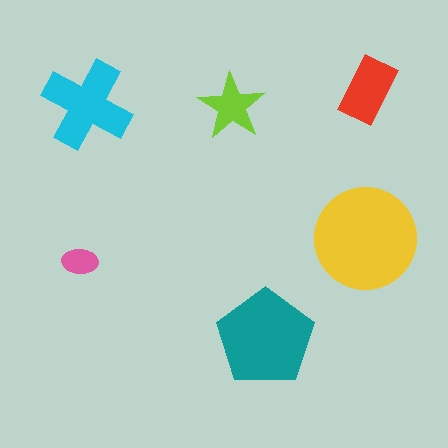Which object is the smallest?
The pink ellipse.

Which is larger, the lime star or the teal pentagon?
The teal pentagon.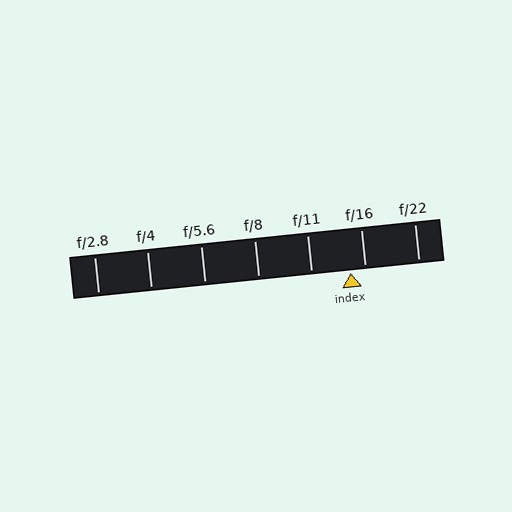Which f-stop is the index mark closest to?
The index mark is closest to f/16.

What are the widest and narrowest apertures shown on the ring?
The widest aperture shown is f/2.8 and the narrowest is f/22.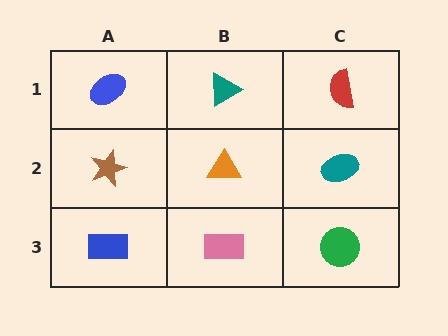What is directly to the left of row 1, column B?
A blue ellipse.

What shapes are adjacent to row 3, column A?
A brown star (row 2, column A), a pink rectangle (row 3, column B).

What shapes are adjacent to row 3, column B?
An orange triangle (row 2, column B), a blue rectangle (row 3, column A), a green circle (row 3, column C).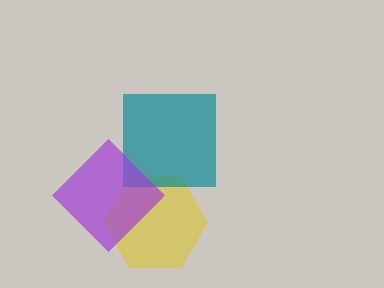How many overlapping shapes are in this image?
There are 3 overlapping shapes in the image.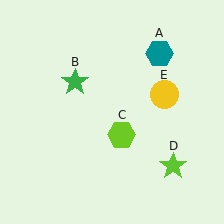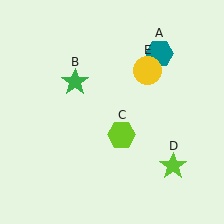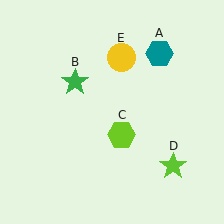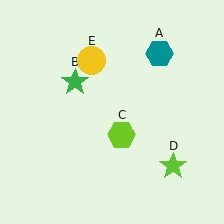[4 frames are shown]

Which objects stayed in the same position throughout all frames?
Teal hexagon (object A) and green star (object B) and lime hexagon (object C) and lime star (object D) remained stationary.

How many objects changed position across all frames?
1 object changed position: yellow circle (object E).